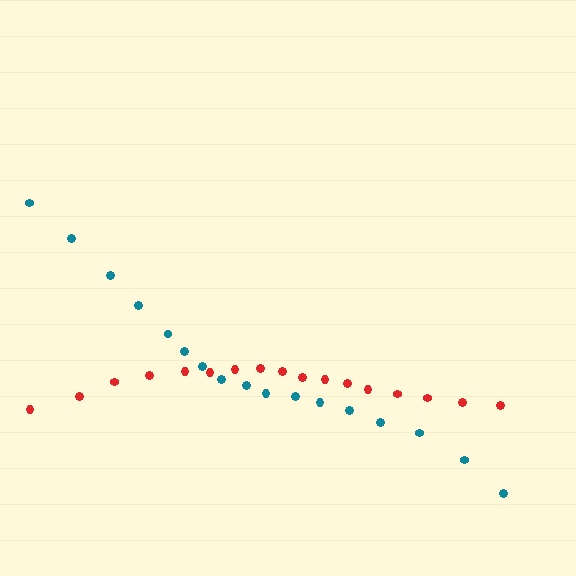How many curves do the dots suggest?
There are 2 distinct paths.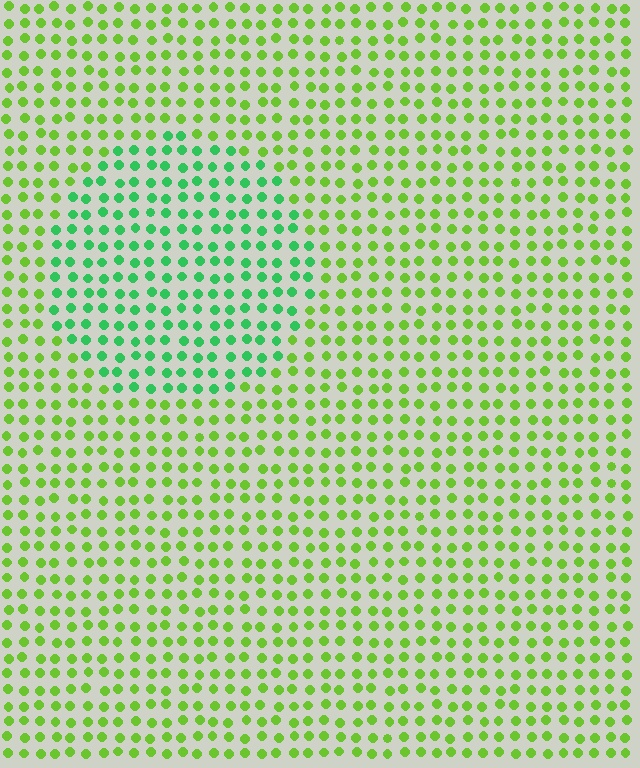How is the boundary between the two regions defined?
The boundary is defined purely by a slight shift in hue (about 42 degrees). Spacing, size, and orientation are identical on both sides.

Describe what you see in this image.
The image is filled with small lime elements in a uniform arrangement. A circle-shaped region is visible where the elements are tinted to a slightly different hue, forming a subtle color boundary.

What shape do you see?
I see a circle.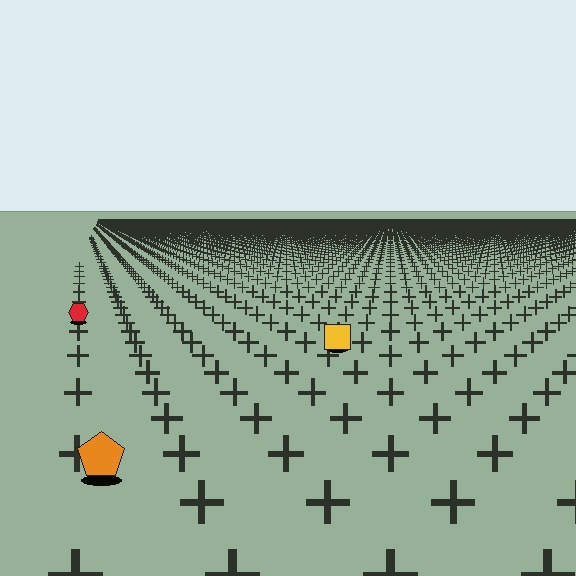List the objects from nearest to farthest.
From nearest to farthest: the orange pentagon, the yellow square, the red hexagon.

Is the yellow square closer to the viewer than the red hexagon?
Yes. The yellow square is closer — you can tell from the texture gradient: the ground texture is coarser near it.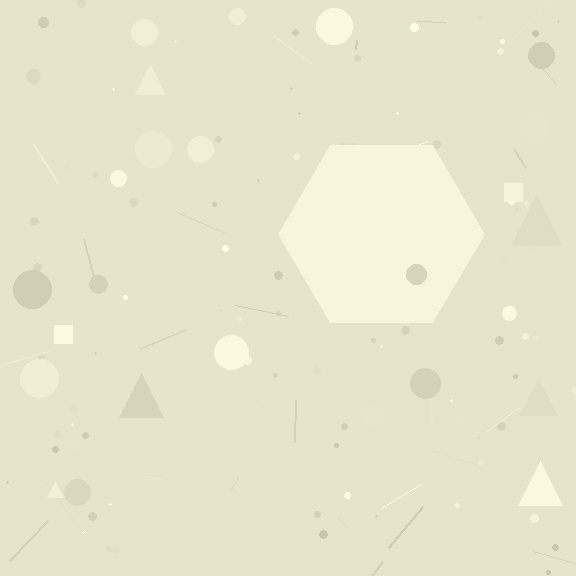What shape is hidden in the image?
A hexagon is hidden in the image.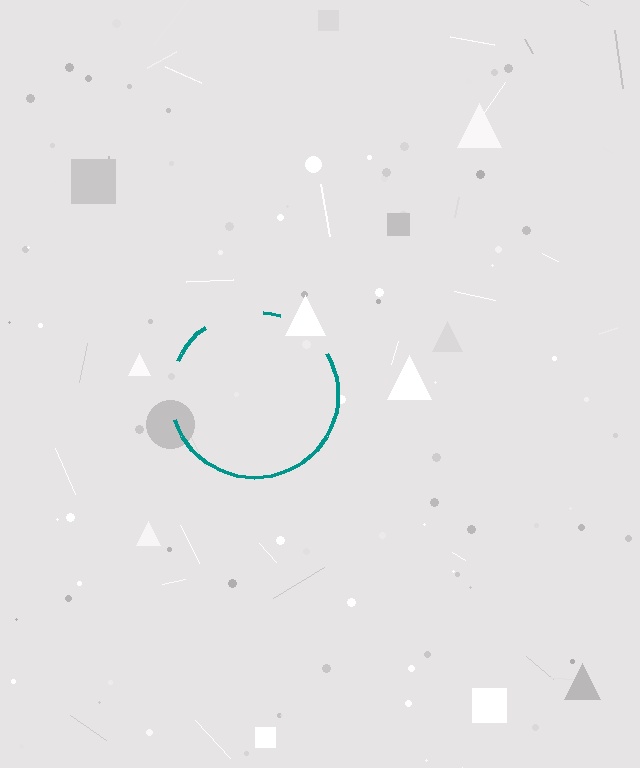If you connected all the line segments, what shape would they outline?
They would outline a circle.